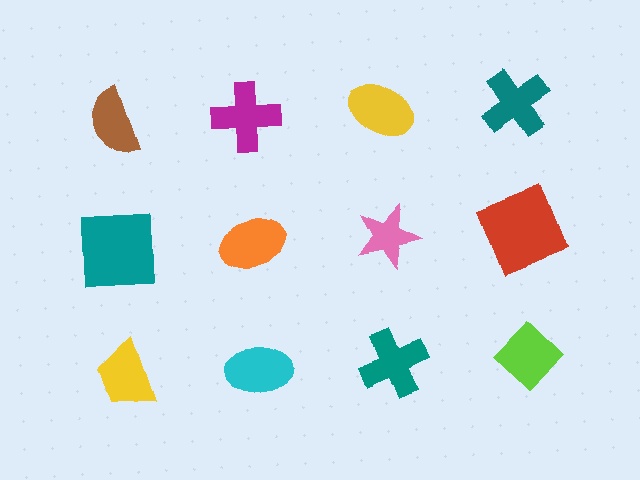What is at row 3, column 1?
A yellow trapezoid.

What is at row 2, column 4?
A red square.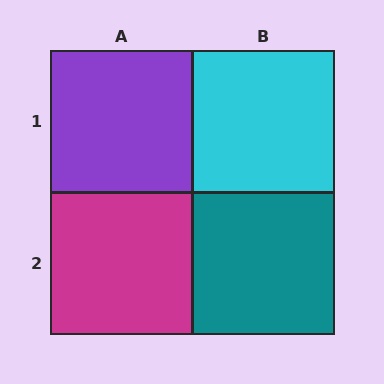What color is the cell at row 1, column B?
Cyan.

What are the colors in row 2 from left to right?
Magenta, teal.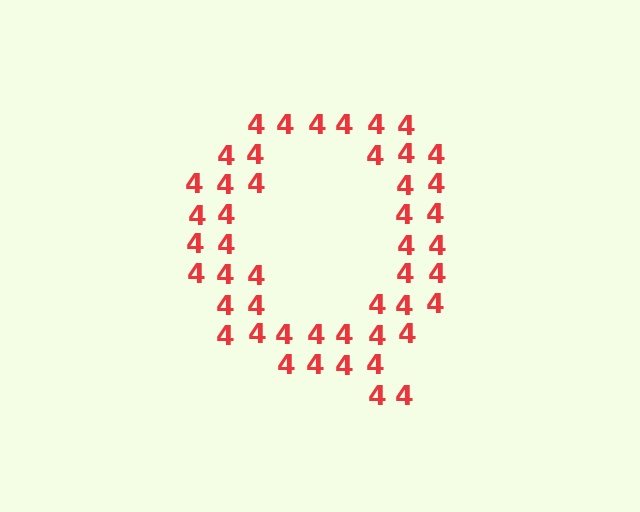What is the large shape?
The large shape is the letter Q.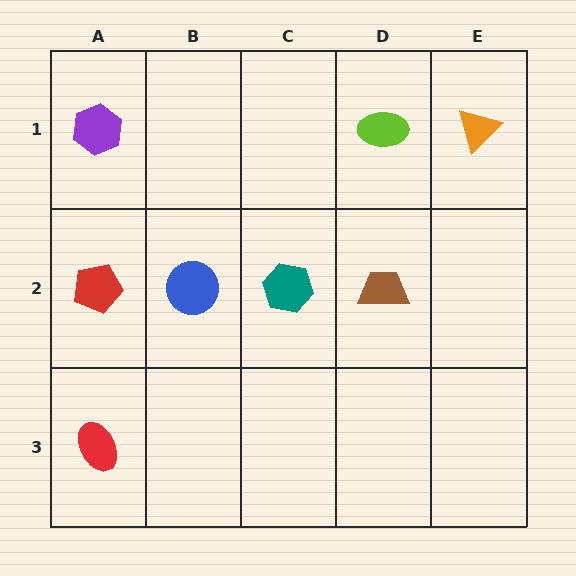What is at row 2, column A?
A red pentagon.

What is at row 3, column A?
A red ellipse.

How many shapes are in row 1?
3 shapes.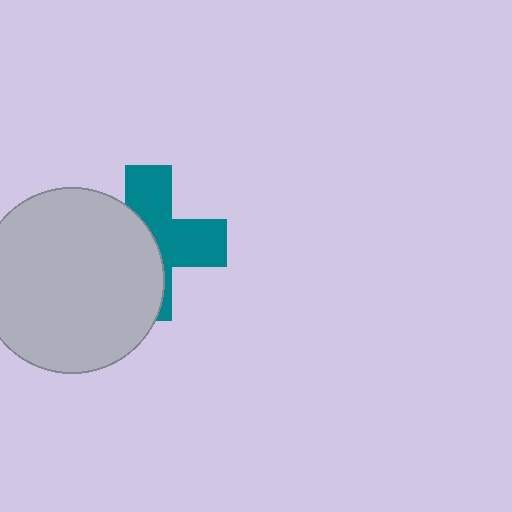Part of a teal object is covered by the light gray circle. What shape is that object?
It is a cross.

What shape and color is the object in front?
The object in front is a light gray circle.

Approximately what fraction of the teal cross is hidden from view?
Roughly 50% of the teal cross is hidden behind the light gray circle.